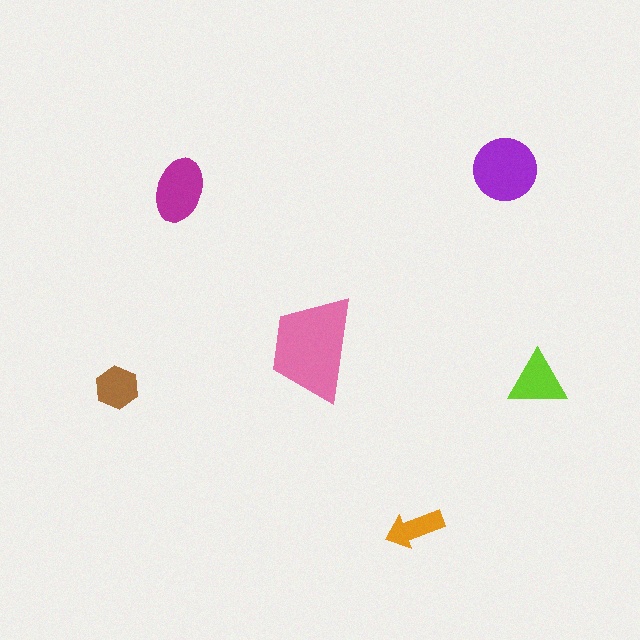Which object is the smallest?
The orange arrow.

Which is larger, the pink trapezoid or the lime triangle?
The pink trapezoid.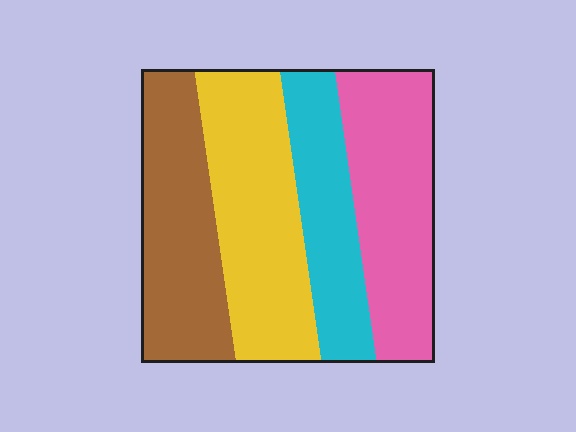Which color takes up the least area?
Cyan, at roughly 20%.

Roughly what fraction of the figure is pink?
Pink covers around 25% of the figure.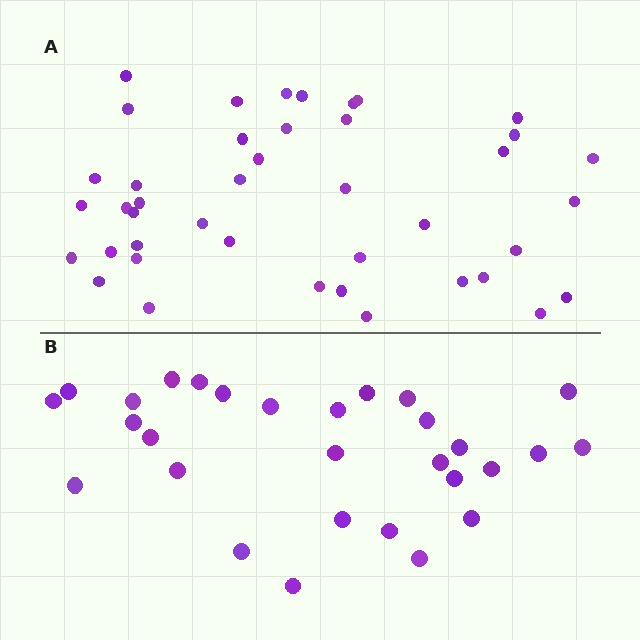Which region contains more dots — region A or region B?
Region A (the top region) has more dots.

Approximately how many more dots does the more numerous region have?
Region A has approximately 15 more dots than region B.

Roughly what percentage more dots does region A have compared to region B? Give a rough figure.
About 45% more.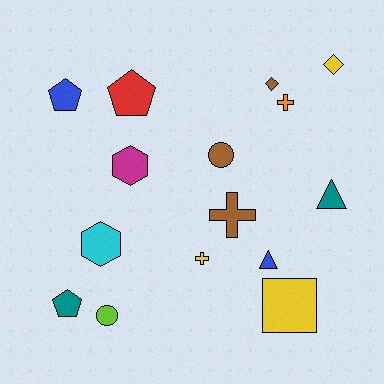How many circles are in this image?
There are 2 circles.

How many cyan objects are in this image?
There is 1 cyan object.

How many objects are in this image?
There are 15 objects.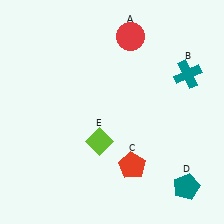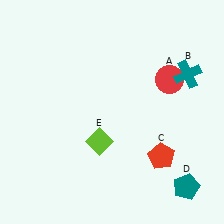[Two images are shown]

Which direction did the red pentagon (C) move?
The red pentagon (C) moved right.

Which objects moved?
The objects that moved are: the red circle (A), the red pentagon (C).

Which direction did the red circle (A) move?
The red circle (A) moved down.